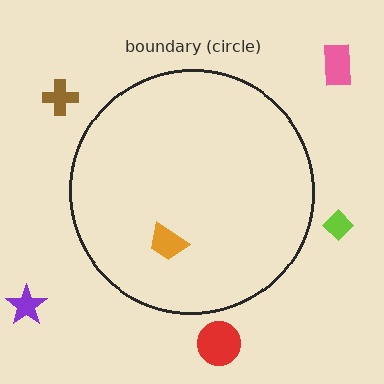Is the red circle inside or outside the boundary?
Outside.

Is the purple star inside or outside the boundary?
Outside.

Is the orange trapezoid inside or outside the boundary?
Inside.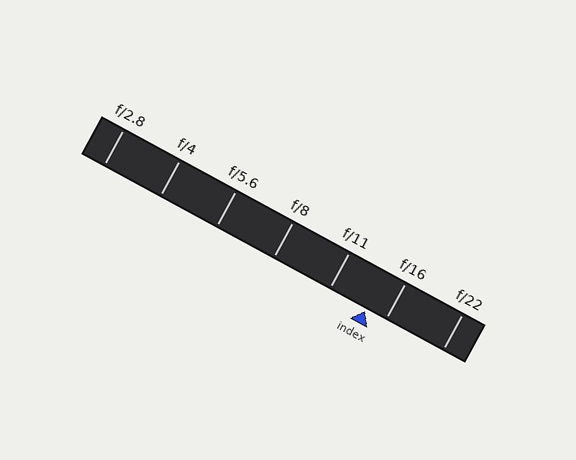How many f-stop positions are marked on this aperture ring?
There are 7 f-stop positions marked.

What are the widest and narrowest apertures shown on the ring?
The widest aperture shown is f/2.8 and the narrowest is f/22.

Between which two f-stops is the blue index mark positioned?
The index mark is between f/11 and f/16.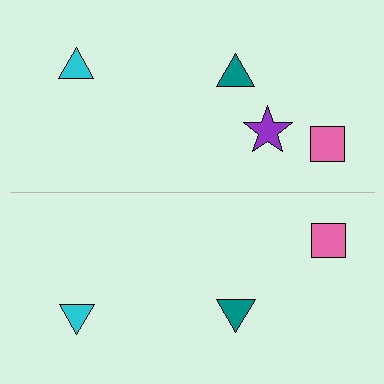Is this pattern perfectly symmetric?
No, the pattern is not perfectly symmetric. A purple star is missing from the bottom side.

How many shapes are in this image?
There are 7 shapes in this image.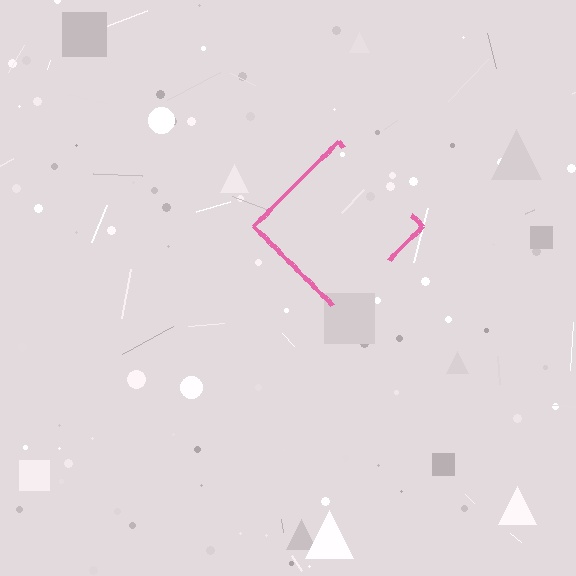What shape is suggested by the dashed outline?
The dashed outline suggests a diamond.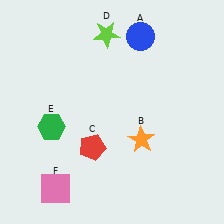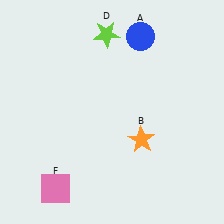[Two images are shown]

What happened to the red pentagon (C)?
The red pentagon (C) was removed in Image 2. It was in the bottom-left area of Image 1.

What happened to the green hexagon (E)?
The green hexagon (E) was removed in Image 2. It was in the bottom-left area of Image 1.